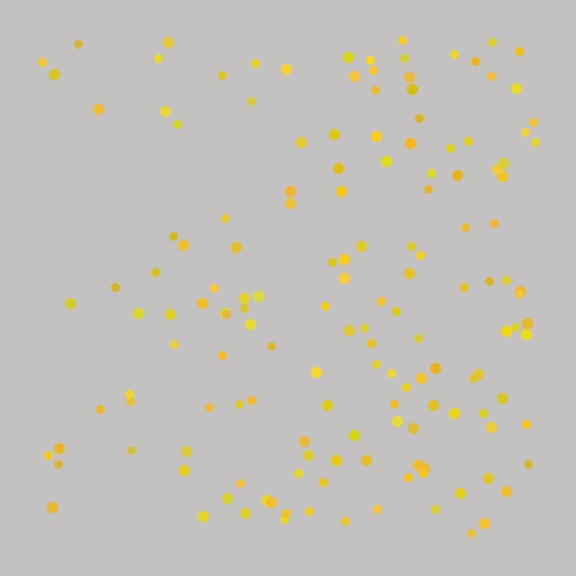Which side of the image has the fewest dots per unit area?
The left.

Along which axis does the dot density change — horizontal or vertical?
Horizontal.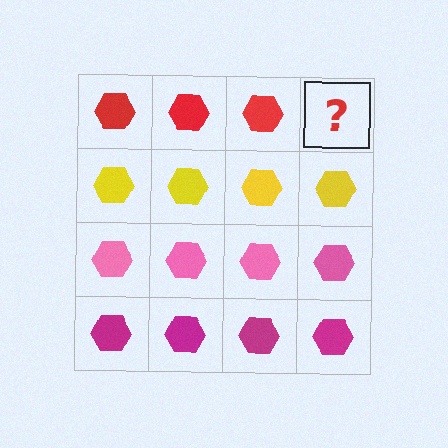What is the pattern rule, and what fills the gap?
The rule is that each row has a consistent color. The gap should be filled with a red hexagon.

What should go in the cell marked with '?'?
The missing cell should contain a red hexagon.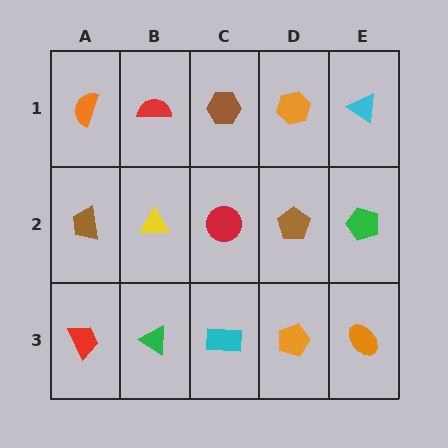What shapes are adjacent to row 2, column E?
A cyan triangle (row 1, column E), an orange ellipse (row 3, column E), a brown pentagon (row 2, column D).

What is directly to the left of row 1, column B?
An orange semicircle.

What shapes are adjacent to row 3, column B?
A yellow triangle (row 2, column B), a red trapezoid (row 3, column A), a cyan rectangle (row 3, column C).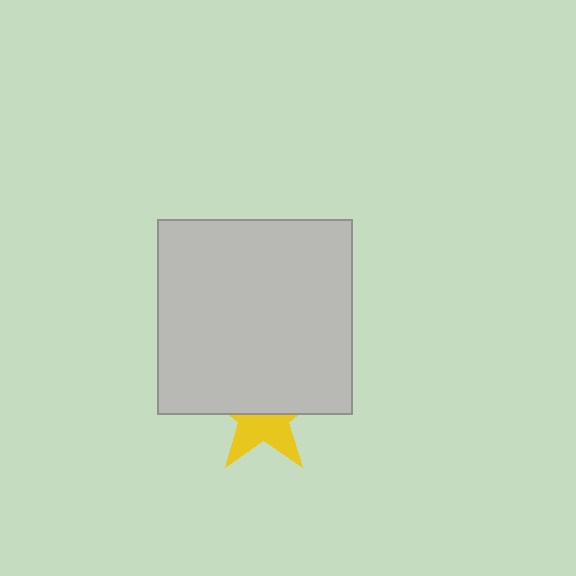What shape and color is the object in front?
The object in front is a light gray square.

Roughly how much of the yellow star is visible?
A small part of it is visible (roughly 44%).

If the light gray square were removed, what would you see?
You would see the complete yellow star.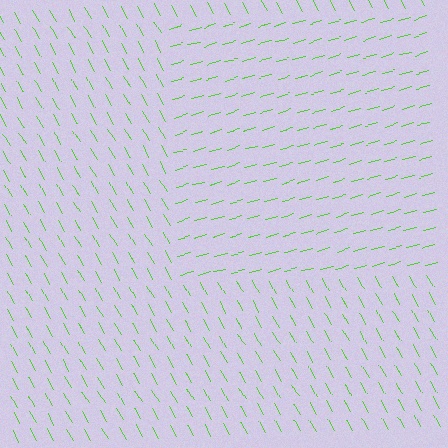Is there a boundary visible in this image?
Yes, there is a texture boundary formed by a change in line orientation.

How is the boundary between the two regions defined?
The boundary is defined purely by a change in line orientation (approximately 76 degrees difference). All lines are the same color and thickness.